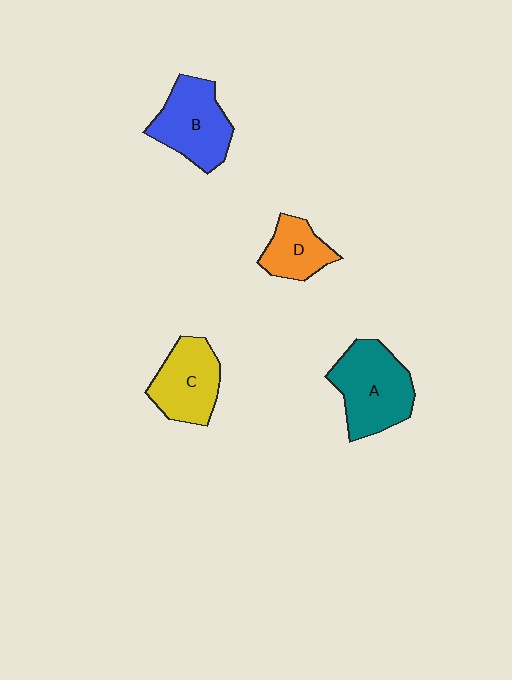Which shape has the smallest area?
Shape D (orange).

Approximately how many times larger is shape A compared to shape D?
Approximately 1.8 times.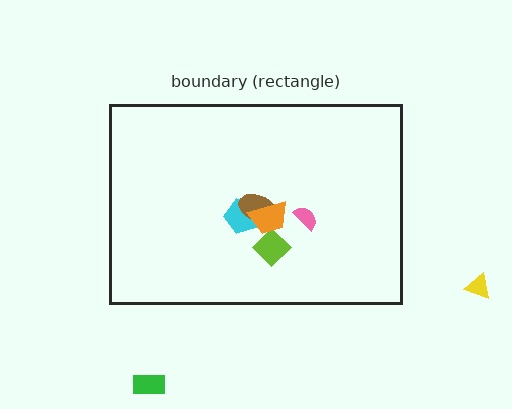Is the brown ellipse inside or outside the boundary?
Inside.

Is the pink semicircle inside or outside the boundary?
Inside.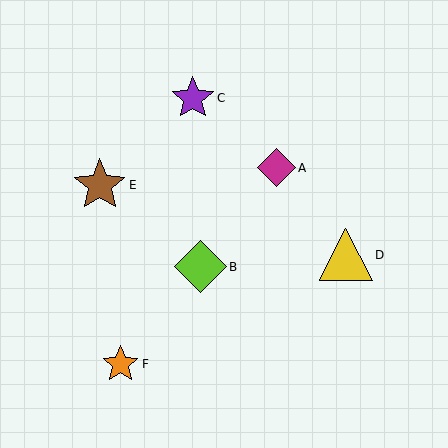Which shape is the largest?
The yellow triangle (labeled D) is the largest.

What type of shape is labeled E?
Shape E is a brown star.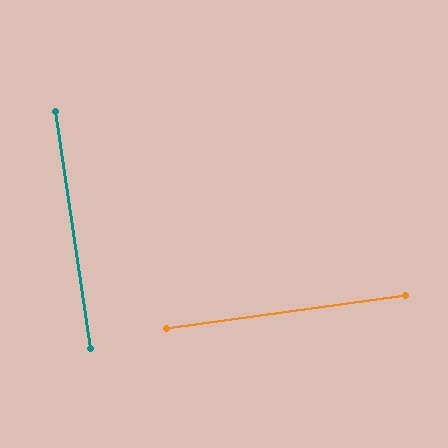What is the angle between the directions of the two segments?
Approximately 90 degrees.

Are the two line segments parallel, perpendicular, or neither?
Perpendicular — they meet at approximately 90°.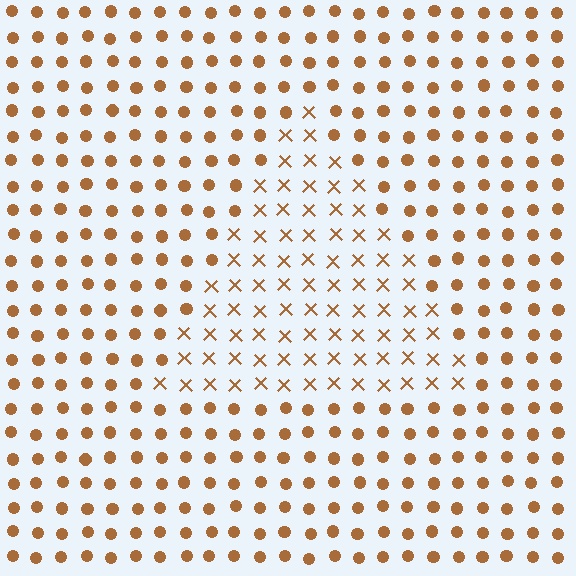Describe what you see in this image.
The image is filled with small brown elements arranged in a uniform grid. A triangle-shaped region contains X marks, while the surrounding area contains circles. The boundary is defined purely by the change in element shape.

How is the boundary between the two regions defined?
The boundary is defined by a change in element shape: X marks inside vs. circles outside. All elements share the same color and spacing.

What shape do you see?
I see a triangle.